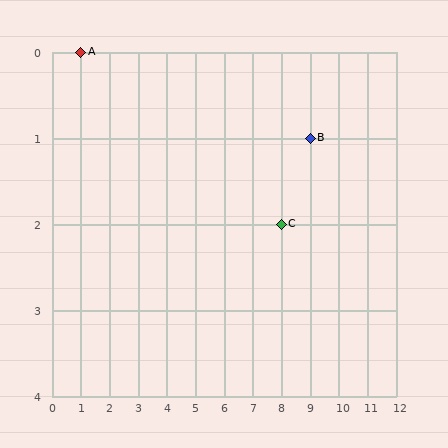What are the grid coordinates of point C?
Point C is at grid coordinates (8, 2).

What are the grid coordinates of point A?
Point A is at grid coordinates (1, 0).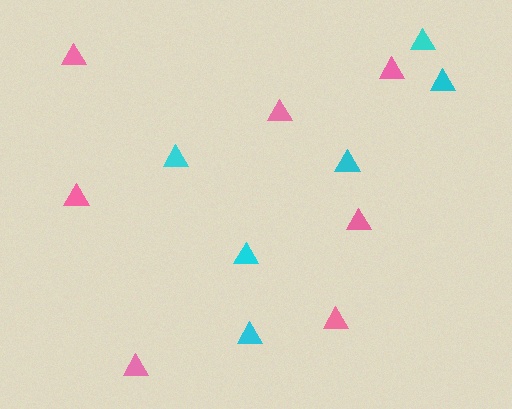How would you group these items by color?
There are 2 groups: one group of pink triangles (7) and one group of cyan triangles (6).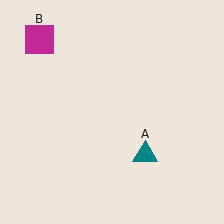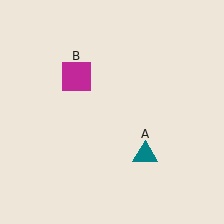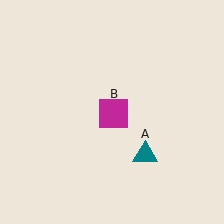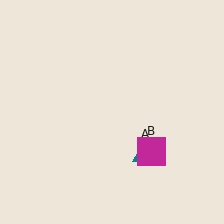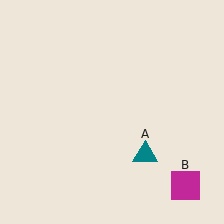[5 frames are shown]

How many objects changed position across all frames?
1 object changed position: magenta square (object B).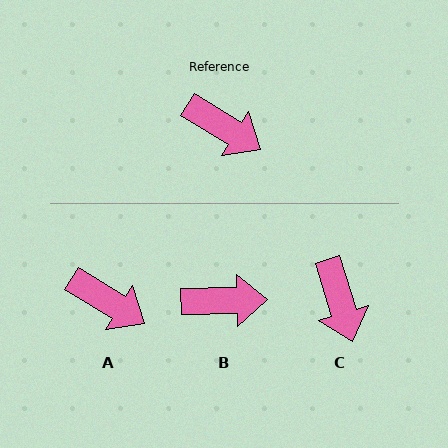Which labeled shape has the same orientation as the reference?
A.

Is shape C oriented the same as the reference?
No, it is off by about 42 degrees.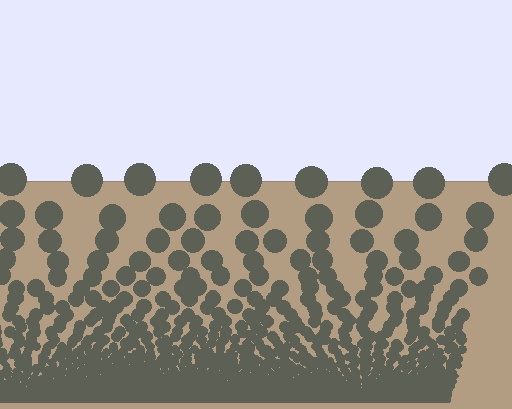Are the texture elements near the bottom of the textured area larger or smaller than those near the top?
Smaller. The gradient is inverted — elements near the bottom are smaller and denser.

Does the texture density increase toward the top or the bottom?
Density increases toward the bottom.